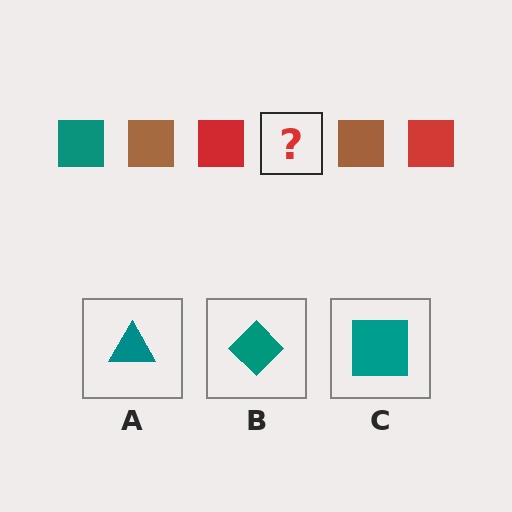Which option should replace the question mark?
Option C.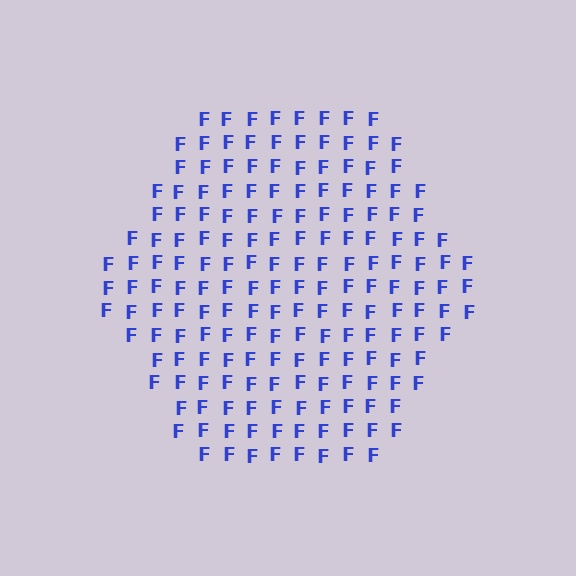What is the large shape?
The large shape is a hexagon.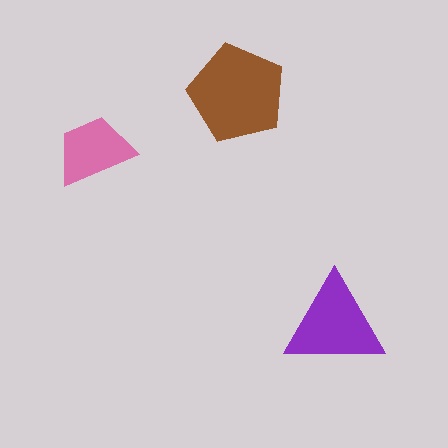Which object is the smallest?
The pink trapezoid.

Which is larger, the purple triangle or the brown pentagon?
The brown pentagon.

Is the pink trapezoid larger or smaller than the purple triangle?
Smaller.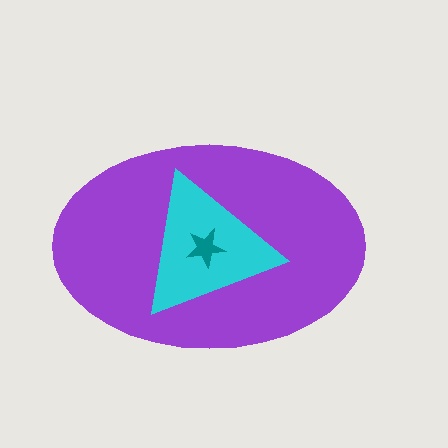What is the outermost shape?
The purple ellipse.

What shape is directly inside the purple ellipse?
The cyan triangle.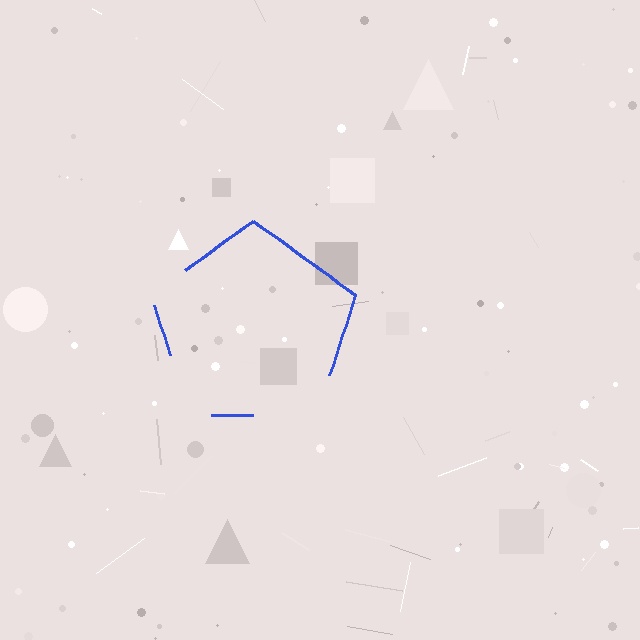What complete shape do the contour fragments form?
The contour fragments form a pentagon.